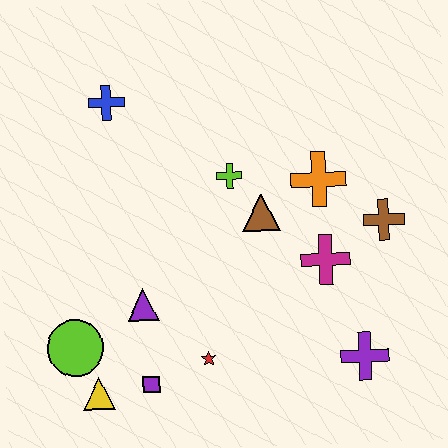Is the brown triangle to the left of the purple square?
No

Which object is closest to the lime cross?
The brown triangle is closest to the lime cross.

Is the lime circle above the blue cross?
No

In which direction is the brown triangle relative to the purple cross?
The brown triangle is above the purple cross.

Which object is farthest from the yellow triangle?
The brown cross is farthest from the yellow triangle.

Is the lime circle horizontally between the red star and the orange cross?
No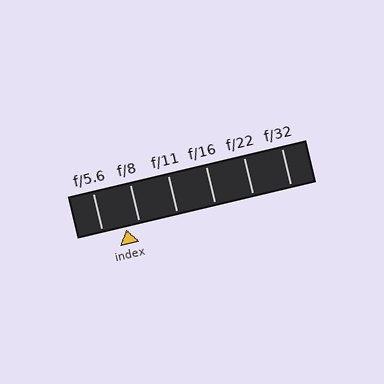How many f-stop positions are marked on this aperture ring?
There are 6 f-stop positions marked.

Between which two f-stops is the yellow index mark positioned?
The index mark is between f/5.6 and f/8.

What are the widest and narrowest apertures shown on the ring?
The widest aperture shown is f/5.6 and the narrowest is f/32.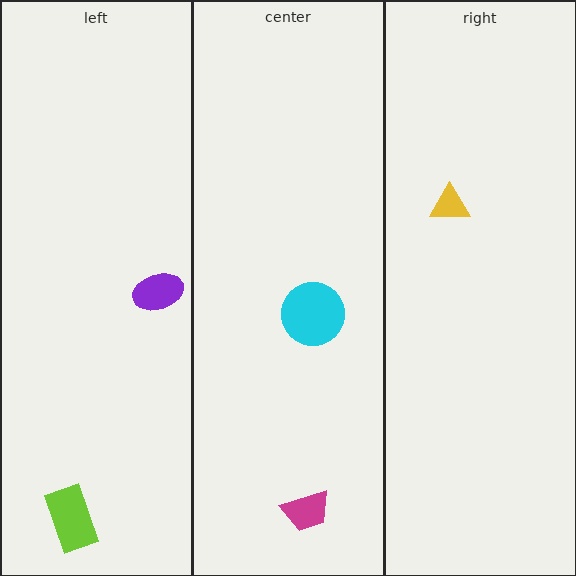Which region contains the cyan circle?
The center region.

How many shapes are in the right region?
1.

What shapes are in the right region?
The yellow triangle.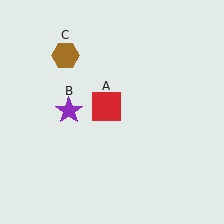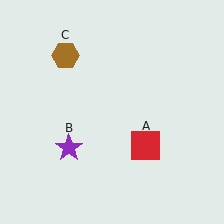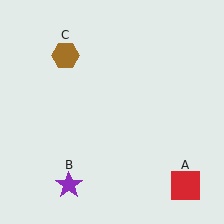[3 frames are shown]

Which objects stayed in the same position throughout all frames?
Brown hexagon (object C) remained stationary.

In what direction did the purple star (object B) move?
The purple star (object B) moved down.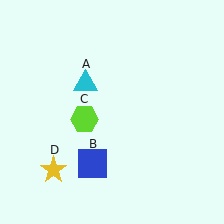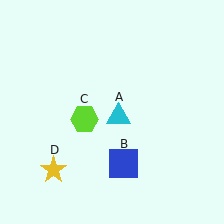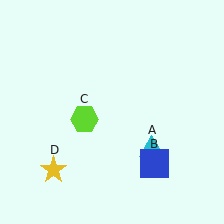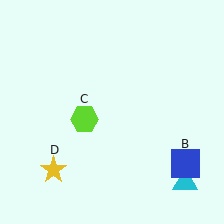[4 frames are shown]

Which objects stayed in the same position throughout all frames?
Lime hexagon (object C) and yellow star (object D) remained stationary.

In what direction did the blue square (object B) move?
The blue square (object B) moved right.